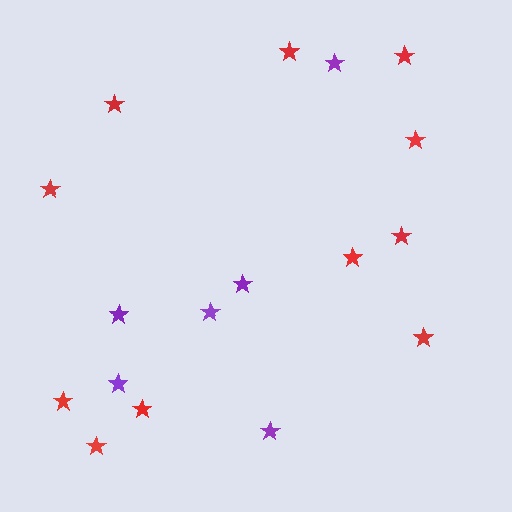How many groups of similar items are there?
There are 2 groups: one group of purple stars (6) and one group of red stars (11).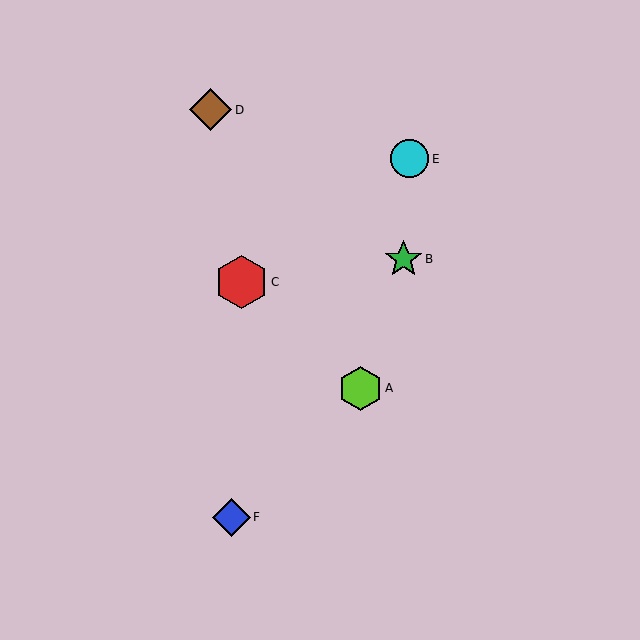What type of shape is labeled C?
Shape C is a red hexagon.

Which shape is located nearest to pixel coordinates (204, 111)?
The brown diamond (labeled D) at (211, 110) is nearest to that location.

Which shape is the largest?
The red hexagon (labeled C) is the largest.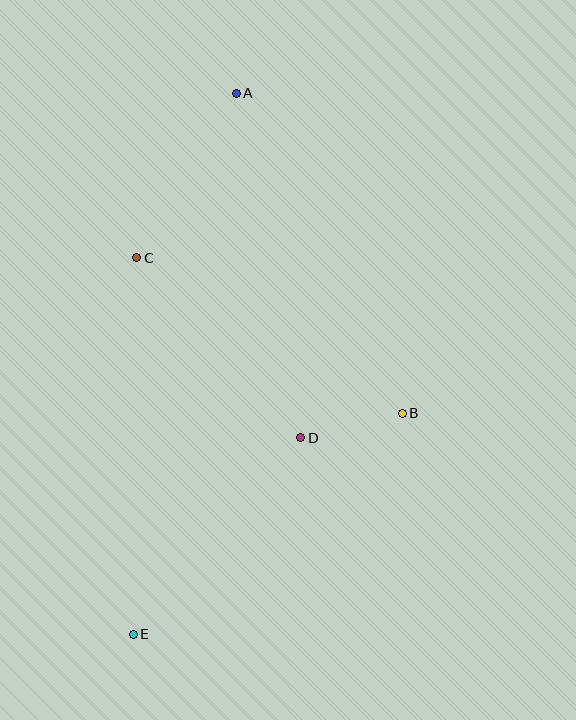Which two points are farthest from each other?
Points A and E are farthest from each other.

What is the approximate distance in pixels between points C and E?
The distance between C and E is approximately 377 pixels.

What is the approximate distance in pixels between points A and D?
The distance between A and D is approximately 350 pixels.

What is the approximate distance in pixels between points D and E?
The distance between D and E is approximately 258 pixels.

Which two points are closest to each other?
Points B and D are closest to each other.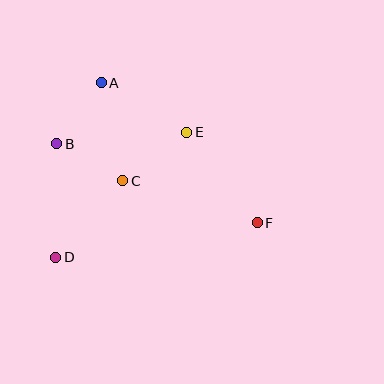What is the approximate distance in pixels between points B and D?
The distance between B and D is approximately 113 pixels.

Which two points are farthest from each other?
Points B and F are farthest from each other.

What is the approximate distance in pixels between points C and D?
The distance between C and D is approximately 101 pixels.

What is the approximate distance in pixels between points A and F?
The distance between A and F is approximately 210 pixels.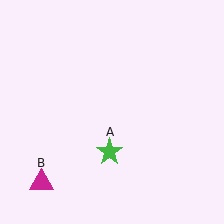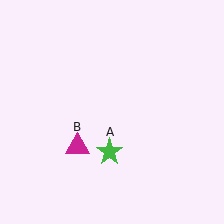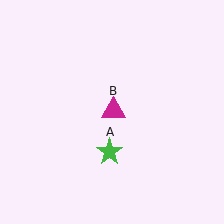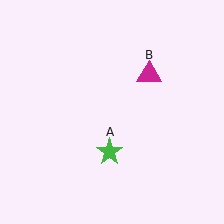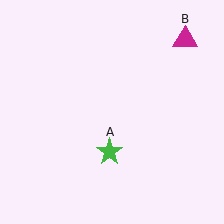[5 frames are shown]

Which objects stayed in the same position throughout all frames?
Green star (object A) remained stationary.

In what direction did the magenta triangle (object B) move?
The magenta triangle (object B) moved up and to the right.